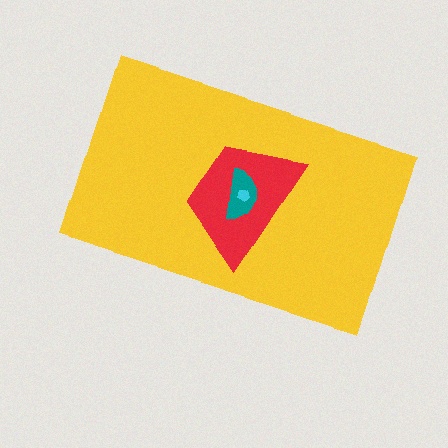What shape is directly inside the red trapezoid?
The teal semicircle.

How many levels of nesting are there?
4.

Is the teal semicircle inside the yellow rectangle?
Yes.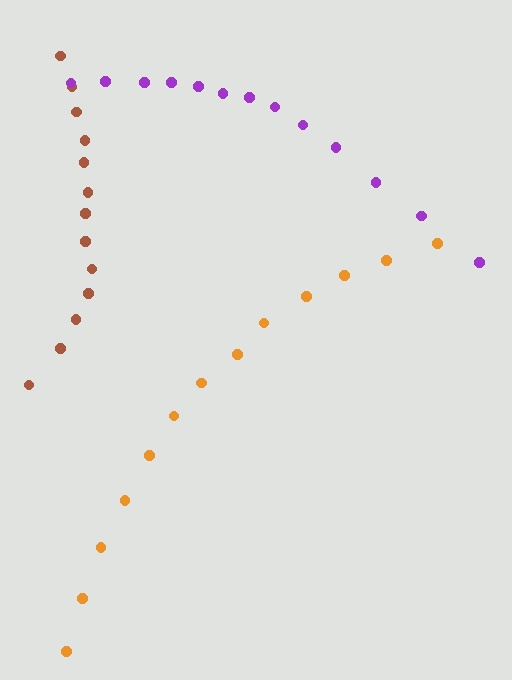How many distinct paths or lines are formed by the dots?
There are 3 distinct paths.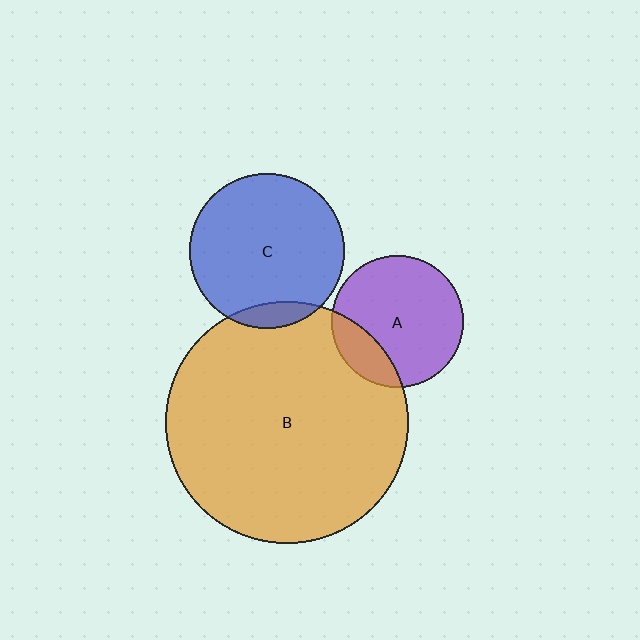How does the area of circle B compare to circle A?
Approximately 3.4 times.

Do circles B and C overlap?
Yes.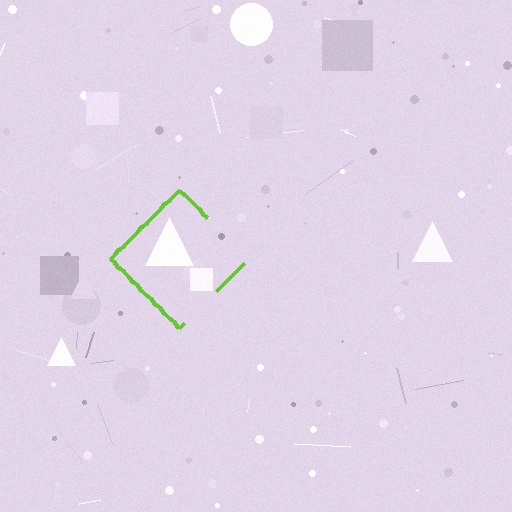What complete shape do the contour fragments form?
The contour fragments form a diamond.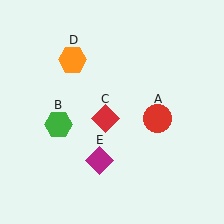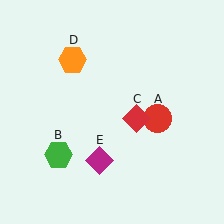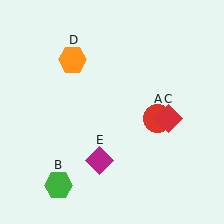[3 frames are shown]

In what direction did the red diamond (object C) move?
The red diamond (object C) moved right.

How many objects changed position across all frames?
2 objects changed position: green hexagon (object B), red diamond (object C).